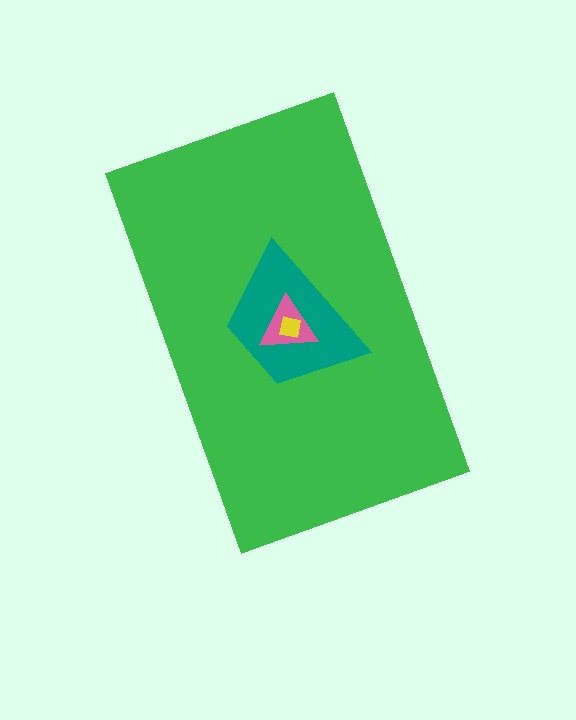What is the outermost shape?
The green rectangle.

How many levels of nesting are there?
4.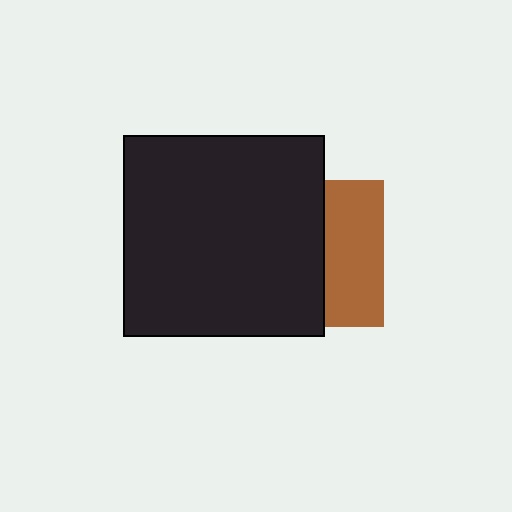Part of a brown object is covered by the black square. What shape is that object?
It is a square.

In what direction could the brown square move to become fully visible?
The brown square could move right. That would shift it out from behind the black square entirely.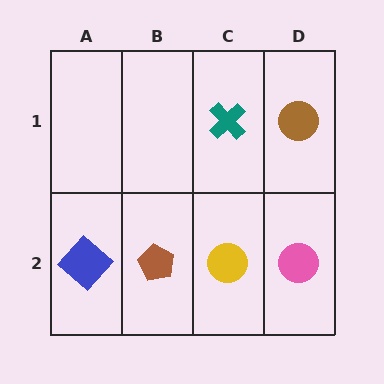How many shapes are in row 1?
2 shapes.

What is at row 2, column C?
A yellow circle.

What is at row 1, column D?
A brown circle.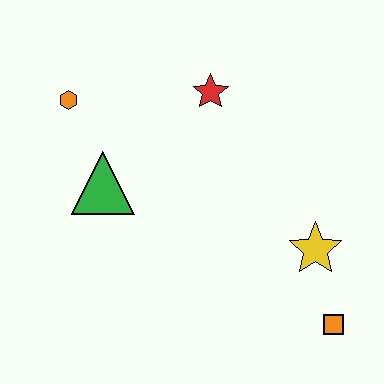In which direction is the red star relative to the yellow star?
The red star is above the yellow star.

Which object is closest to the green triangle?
The orange hexagon is closest to the green triangle.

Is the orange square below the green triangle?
Yes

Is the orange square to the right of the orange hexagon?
Yes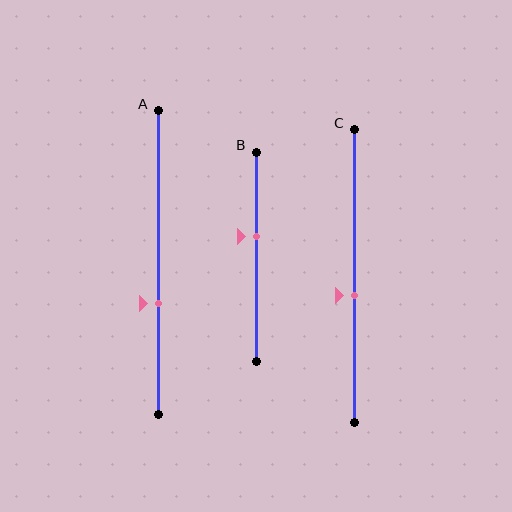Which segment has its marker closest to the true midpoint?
Segment C has its marker closest to the true midpoint.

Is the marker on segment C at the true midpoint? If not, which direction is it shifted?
No, the marker on segment C is shifted downward by about 7% of the segment length.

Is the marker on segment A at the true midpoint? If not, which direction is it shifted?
No, the marker on segment A is shifted downward by about 13% of the segment length.